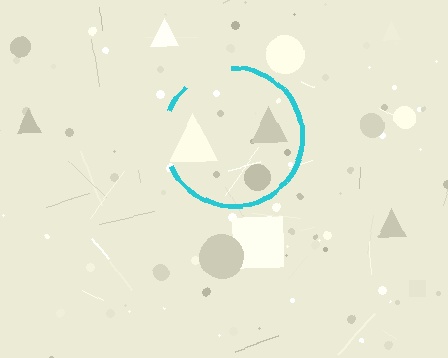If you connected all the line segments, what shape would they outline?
They would outline a circle.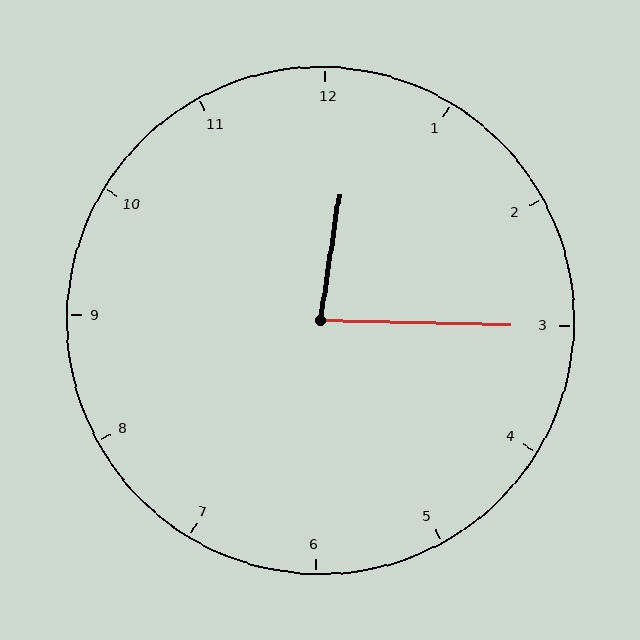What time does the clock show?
12:15.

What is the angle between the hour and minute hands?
Approximately 82 degrees.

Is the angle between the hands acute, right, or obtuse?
It is acute.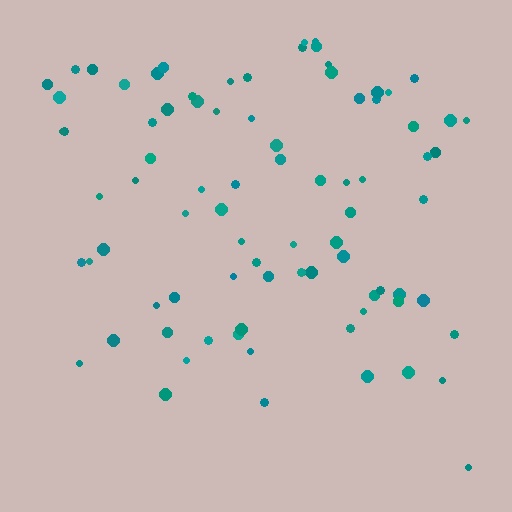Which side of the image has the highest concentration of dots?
The top.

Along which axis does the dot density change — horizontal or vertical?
Vertical.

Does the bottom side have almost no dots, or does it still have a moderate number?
Still a moderate number, just noticeably fewer than the top.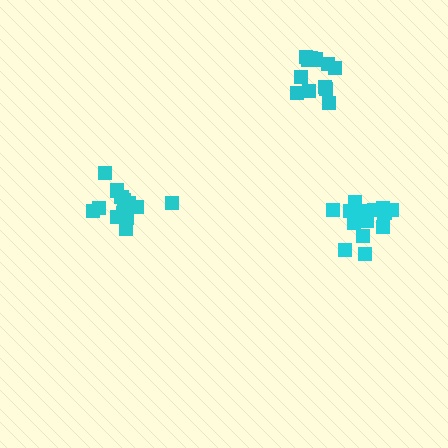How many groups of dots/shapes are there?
There are 3 groups.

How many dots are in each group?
Group 1: 14 dots, Group 2: 12 dots, Group 3: 17 dots (43 total).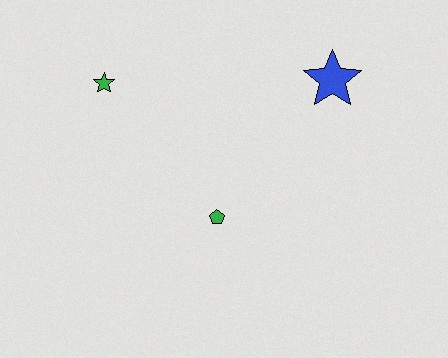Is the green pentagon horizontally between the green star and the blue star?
Yes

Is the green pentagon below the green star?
Yes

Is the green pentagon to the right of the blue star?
No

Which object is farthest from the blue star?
The green star is farthest from the blue star.